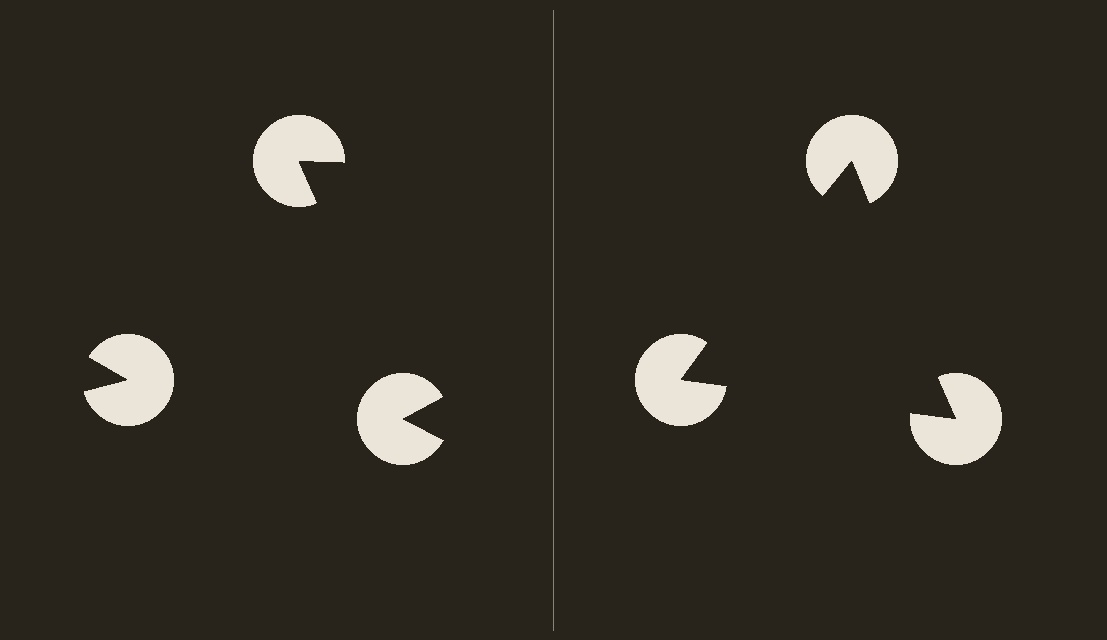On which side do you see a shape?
An illusory triangle appears on the right side. On the left side the wedge cuts are rotated, so no coherent shape forms.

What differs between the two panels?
The pac-man discs are positioned identically on both sides; only the wedge orientations differ. On the right they align to a triangle; on the left they are misaligned.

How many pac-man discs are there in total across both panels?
6 — 3 on each side.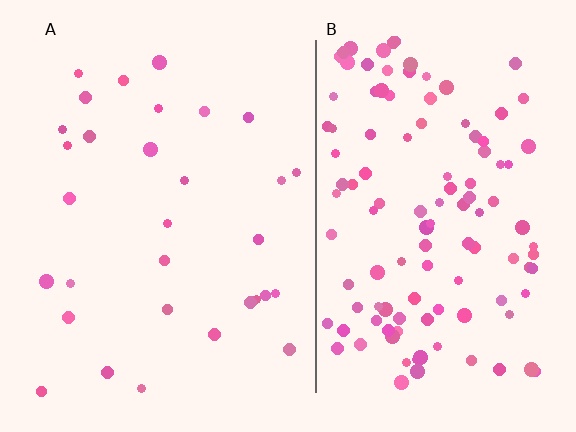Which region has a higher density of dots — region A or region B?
B (the right).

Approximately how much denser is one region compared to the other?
Approximately 3.9× — region B over region A.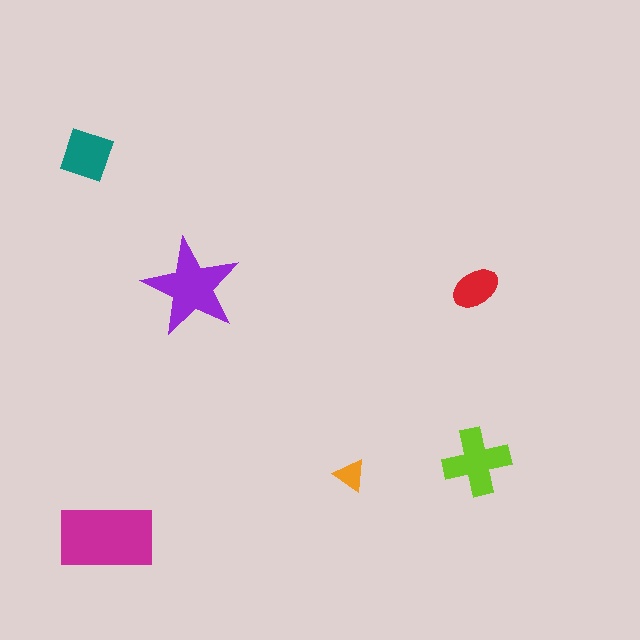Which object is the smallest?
The orange triangle.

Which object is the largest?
The magenta rectangle.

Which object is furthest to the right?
The lime cross is rightmost.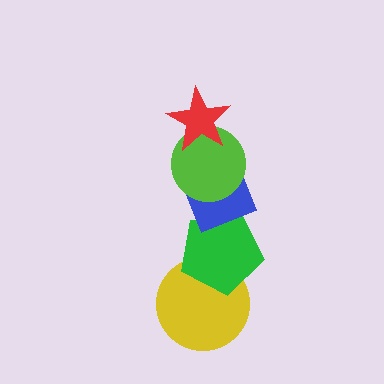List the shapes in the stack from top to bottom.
From top to bottom: the red star, the lime circle, the blue diamond, the green pentagon, the yellow circle.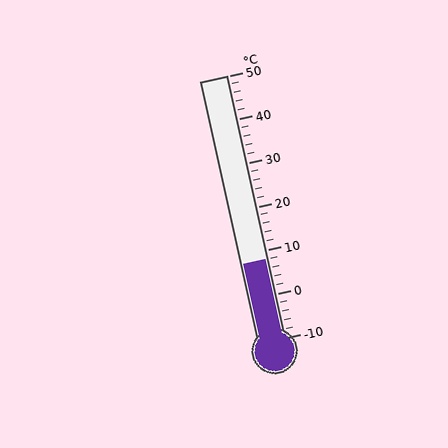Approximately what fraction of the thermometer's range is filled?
The thermometer is filled to approximately 30% of its range.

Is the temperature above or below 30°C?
The temperature is below 30°C.